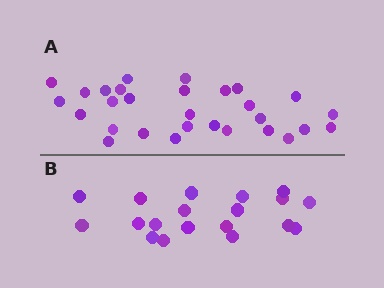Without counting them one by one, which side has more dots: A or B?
Region A (the top region) has more dots.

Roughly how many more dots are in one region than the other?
Region A has roughly 10 or so more dots than region B.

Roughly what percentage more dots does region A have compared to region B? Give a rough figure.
About 55% more.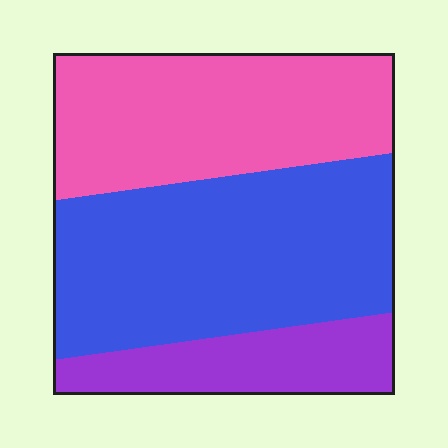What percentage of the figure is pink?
Pink takes up about three eighths (3/8) of the figure.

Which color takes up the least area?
Purple, at roughly 15%.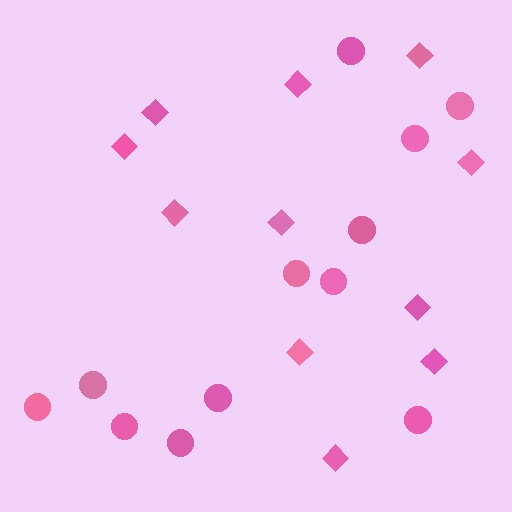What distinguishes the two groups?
There are 2 groups: one group of circles (12) and one group of diamonds (11).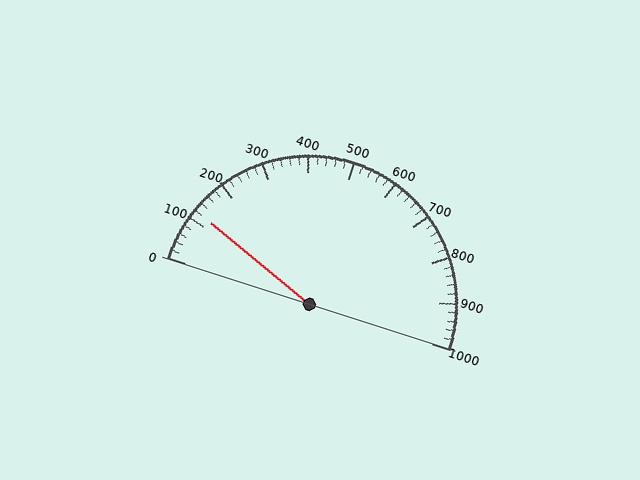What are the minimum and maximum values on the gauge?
The gauge ranges from 0 to 1000.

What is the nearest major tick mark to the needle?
The nearest major tick mark is 100.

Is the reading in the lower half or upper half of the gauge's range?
The reading is in the lower half of the range (0 to 1000).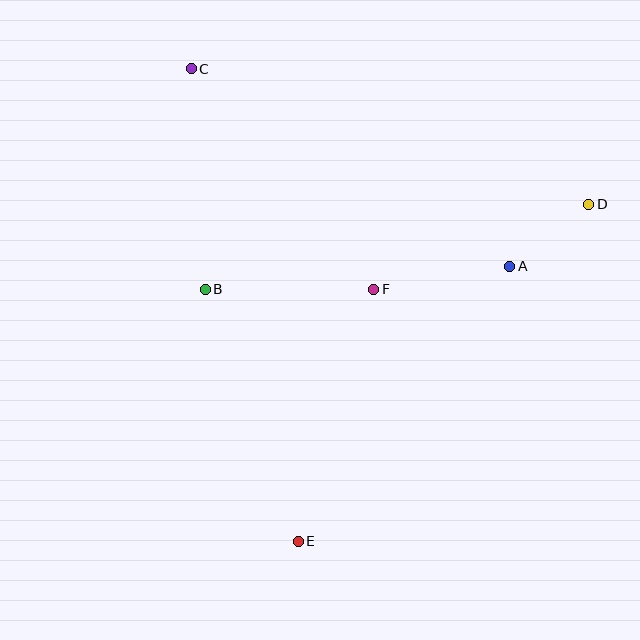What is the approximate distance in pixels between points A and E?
The distance between A and E is approximately 347 pixels.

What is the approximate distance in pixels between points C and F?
The distance between C and F is approximately 286 pixels.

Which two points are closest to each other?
Points A and D are closest to each other.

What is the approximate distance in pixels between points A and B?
The distance between A and B is approximately 305 pixels.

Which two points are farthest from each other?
Points C and E are farthest from each other.